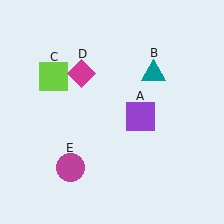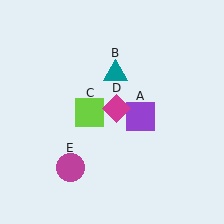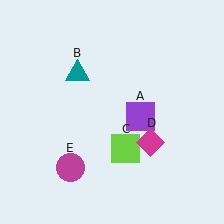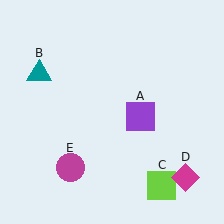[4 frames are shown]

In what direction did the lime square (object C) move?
The lime square (object C) moved down and to the right.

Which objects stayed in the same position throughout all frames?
Purple square (object A) and magenta circle (object E) remained stationary.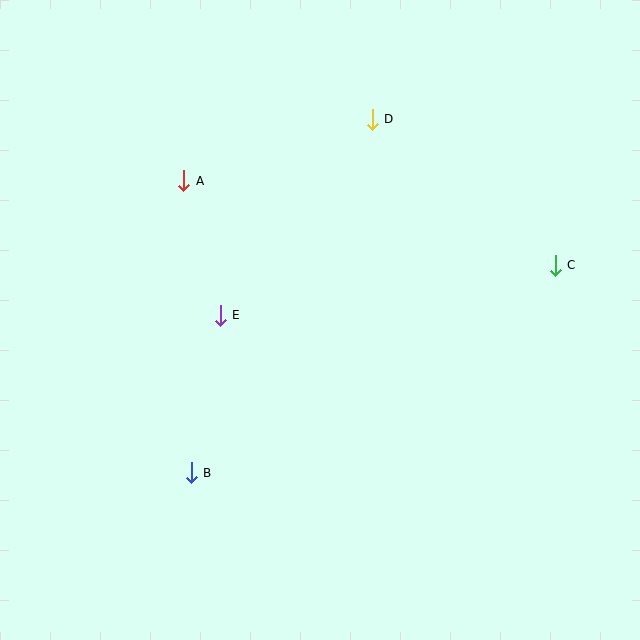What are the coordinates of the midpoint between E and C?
The midpoint between E and C is at (388, 290).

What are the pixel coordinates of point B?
Point B is at (191, 473).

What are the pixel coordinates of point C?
Point C is at (555, 265).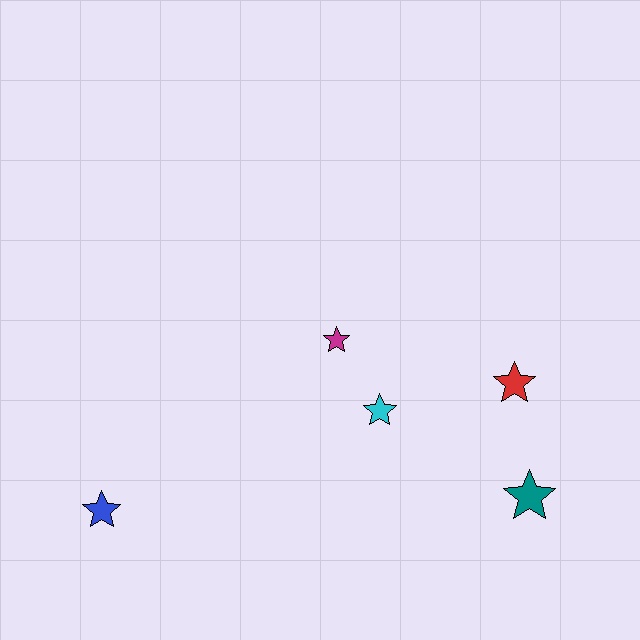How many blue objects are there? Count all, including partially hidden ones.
There is 1 blue object.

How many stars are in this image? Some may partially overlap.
There are 5 stars.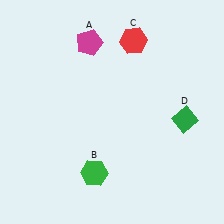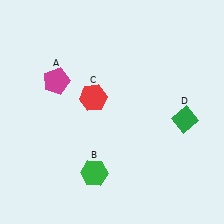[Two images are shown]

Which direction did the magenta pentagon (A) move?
The magenta pentagon (A) moved down.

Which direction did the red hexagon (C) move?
The red hexagon (C) moved down.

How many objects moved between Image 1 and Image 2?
2 objects moved between the two images.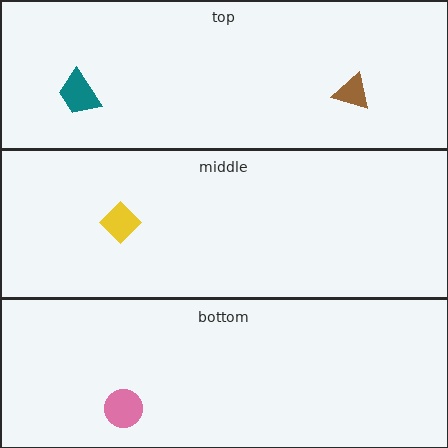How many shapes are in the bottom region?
1.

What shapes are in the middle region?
The yellow diamond.